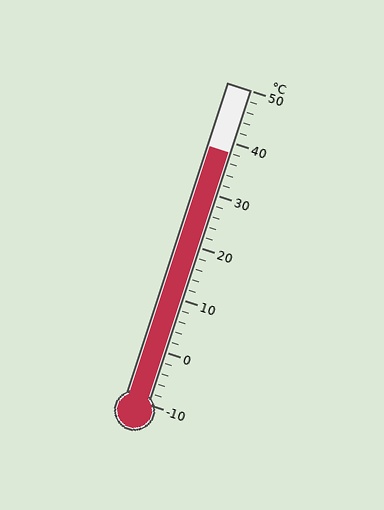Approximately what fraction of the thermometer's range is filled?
The thermometer is filled to approximately 80% of its range.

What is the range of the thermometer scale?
The thermometer scale ranges from -10°C to 50°C.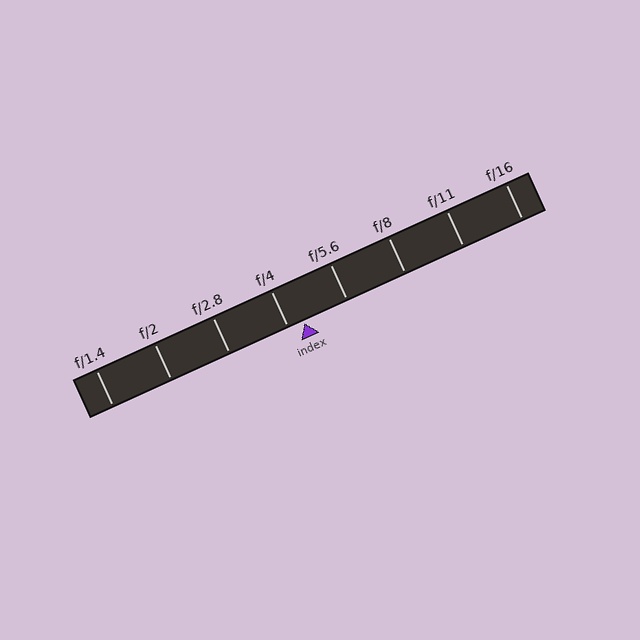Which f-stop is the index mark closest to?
The index mark is closest to f/4.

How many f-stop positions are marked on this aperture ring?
There are 8 f-stop positions marked.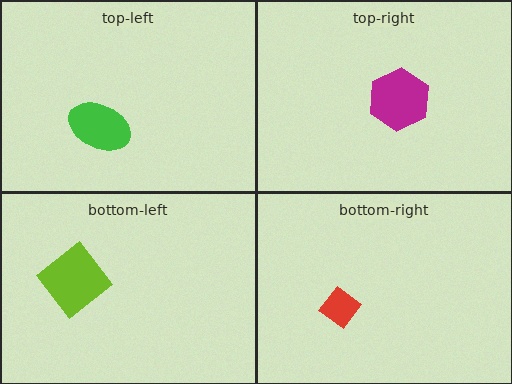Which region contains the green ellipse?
The top-left region.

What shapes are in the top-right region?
The magenta hexagon.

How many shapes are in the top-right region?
1.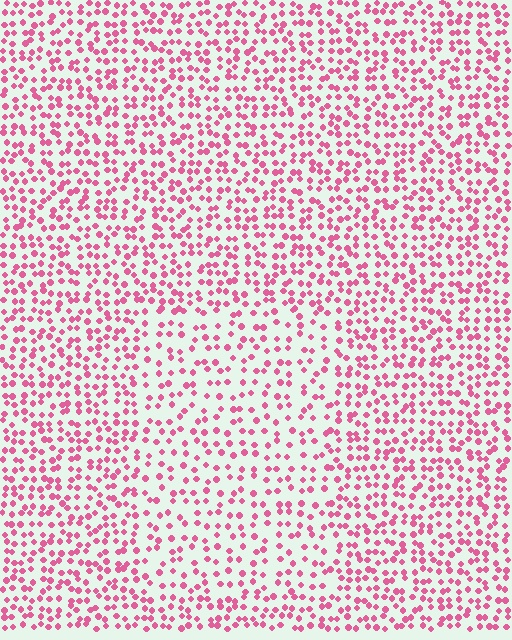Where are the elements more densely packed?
The elements are more densely packed outside the rectangle boundary.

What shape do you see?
I see a rectangle.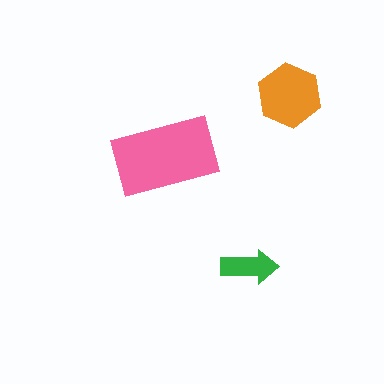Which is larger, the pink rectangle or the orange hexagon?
The pink rectangle.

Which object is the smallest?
The green arrow.